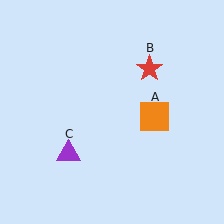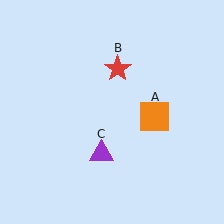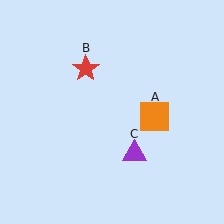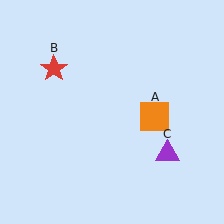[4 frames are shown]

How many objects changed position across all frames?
2 objects changed position: red star (object B), purple triangle (object C).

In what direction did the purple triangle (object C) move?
The purple triangle (object C) moved right.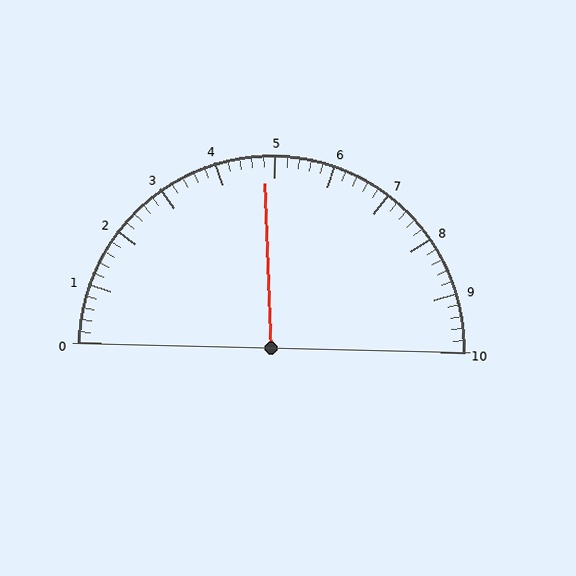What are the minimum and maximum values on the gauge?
The gauge ranges from 0 to 10.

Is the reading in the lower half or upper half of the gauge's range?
The reading is in the lower half of the range (0 to 10).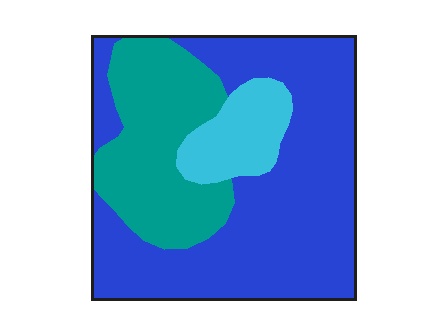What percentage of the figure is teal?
Teal covers roughly 30% of the figure.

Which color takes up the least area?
Cyan, at roughly 10%.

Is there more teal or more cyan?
Teal.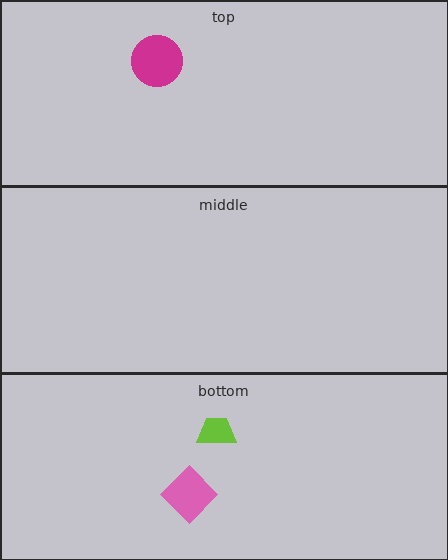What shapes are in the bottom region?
The lime trapezoid, the pink diamond.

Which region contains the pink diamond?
The bottom region.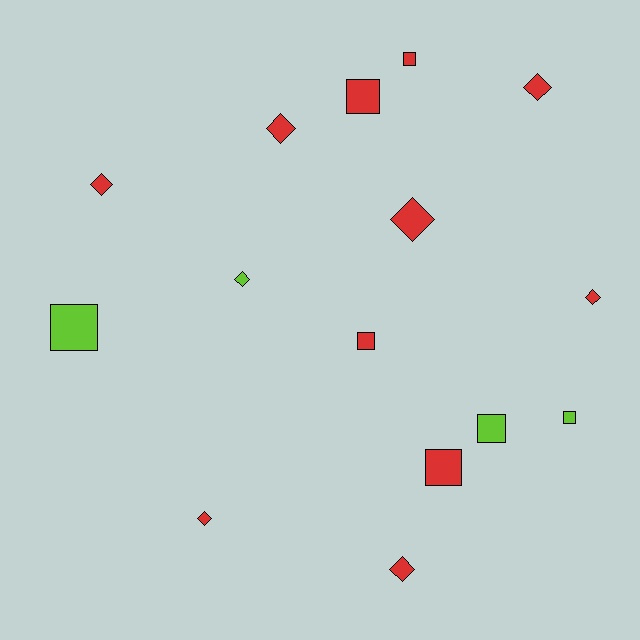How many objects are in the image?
There are 15 objects.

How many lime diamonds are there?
There is 1 lime diamond.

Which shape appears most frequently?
Diamond, with 8 objects.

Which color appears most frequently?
Red, with 11 objects.